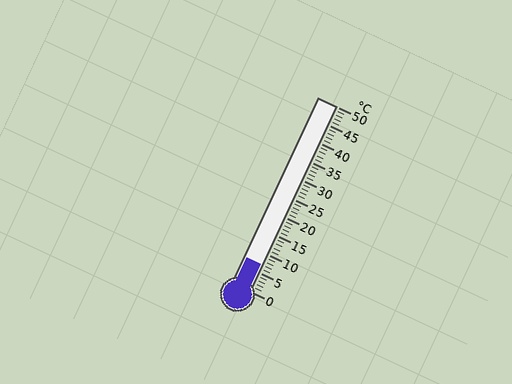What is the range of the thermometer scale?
The thermometer scale ranges from 0°C to 50°C.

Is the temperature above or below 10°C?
The temperature is below 10°C.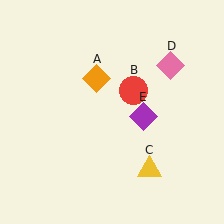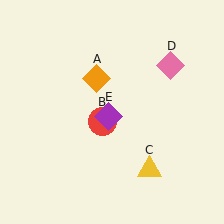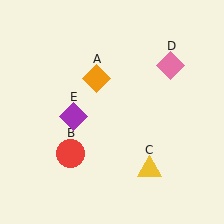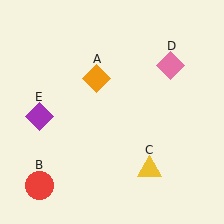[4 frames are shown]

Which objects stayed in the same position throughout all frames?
Orange diamond (object A) and yellow triangle (object C) and pink diamond (object D) remained stationary.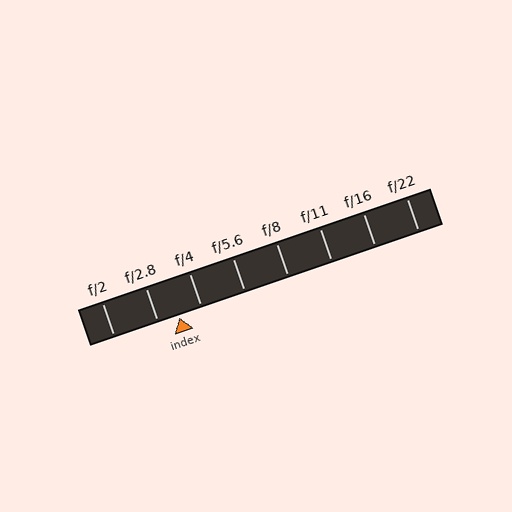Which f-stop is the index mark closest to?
The index mark is closest to f/2.8.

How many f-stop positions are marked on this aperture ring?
There are 8 f-stop positions marked.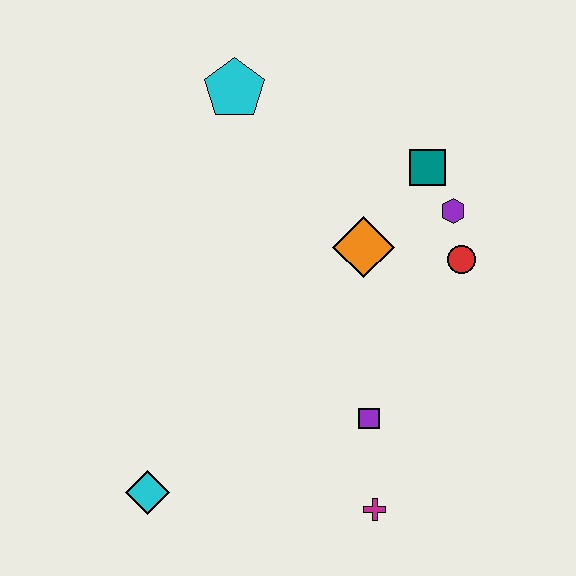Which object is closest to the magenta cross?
The purple square is closest to the magenta cross.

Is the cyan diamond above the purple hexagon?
No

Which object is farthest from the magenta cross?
The cyan pentagon is farthest from the magenta cross.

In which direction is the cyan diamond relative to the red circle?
The cyan diamond is to the left of the red circle.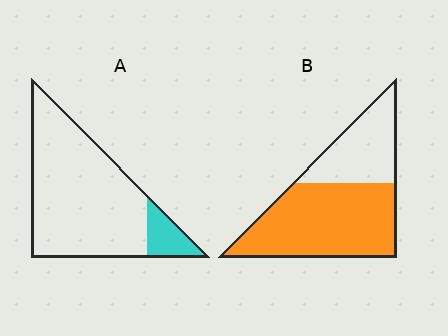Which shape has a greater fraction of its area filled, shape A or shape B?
Shape B.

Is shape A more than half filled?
No.